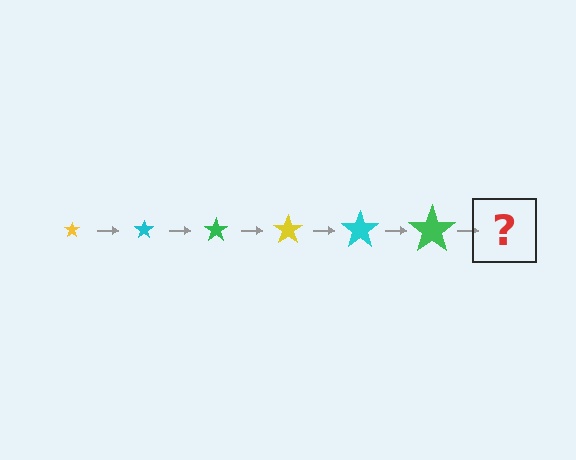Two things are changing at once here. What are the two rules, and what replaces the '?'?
The two rules are that the star grows larger each step and the color cycles through yellow, cyan, and green. The '?' should be a yellow star, larger than the previous one.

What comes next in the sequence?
The next element should be a yellow star, larger than the previous one.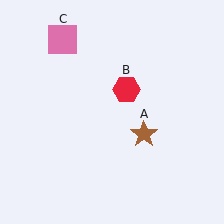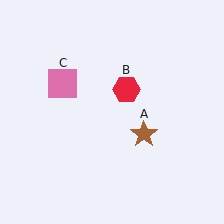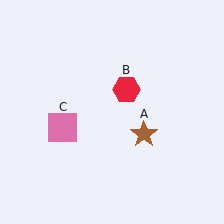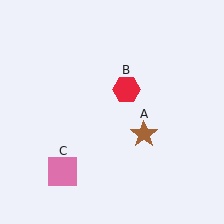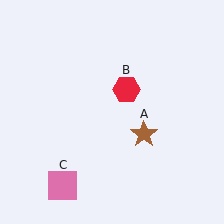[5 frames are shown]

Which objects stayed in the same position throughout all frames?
Brown star (object A) and red hexagon (object B) remained stationary.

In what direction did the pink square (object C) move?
The pink square (object C) moved down.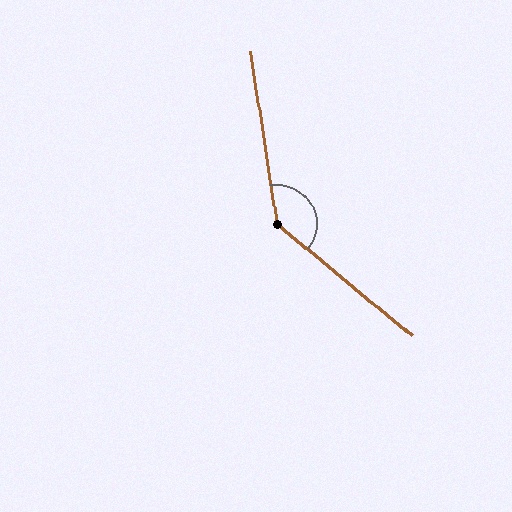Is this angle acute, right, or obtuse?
It is obtuse.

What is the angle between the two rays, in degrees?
Approximately 138 degrees.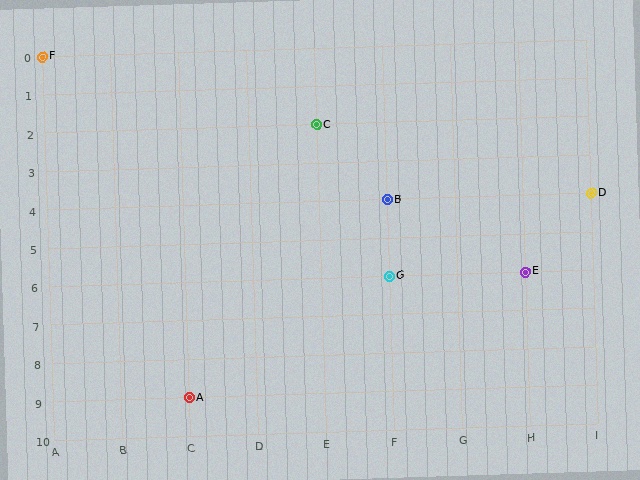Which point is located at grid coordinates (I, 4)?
Point D is at (I, 4).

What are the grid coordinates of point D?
Point D is at grid coordinates (I, 4).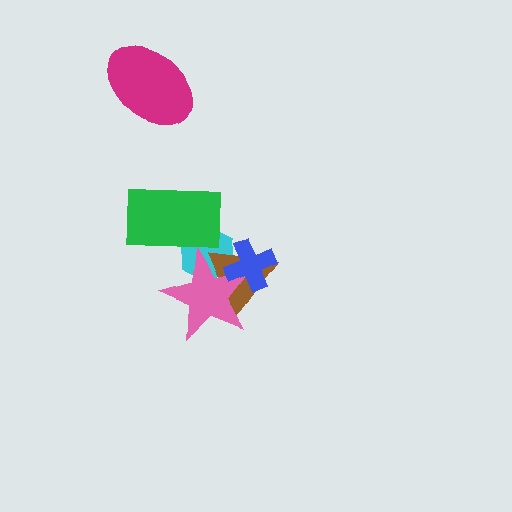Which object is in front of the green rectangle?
The pink star is in front of the green rectangle.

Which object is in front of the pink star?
The blue cross is in front of the pink star.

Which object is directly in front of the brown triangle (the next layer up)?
The pink star is directly in front of the brown triangle.